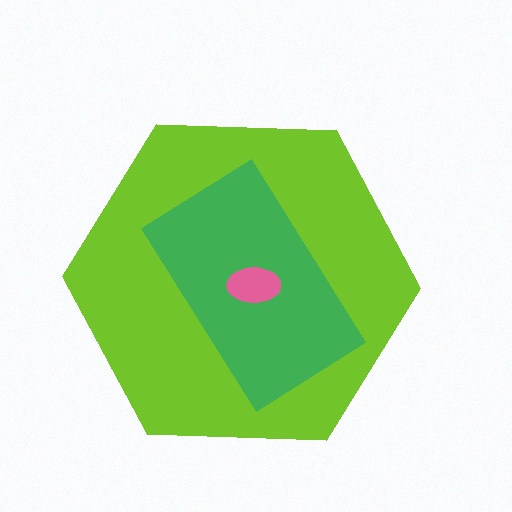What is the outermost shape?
The lime hexagon.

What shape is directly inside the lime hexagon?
The green rectangle.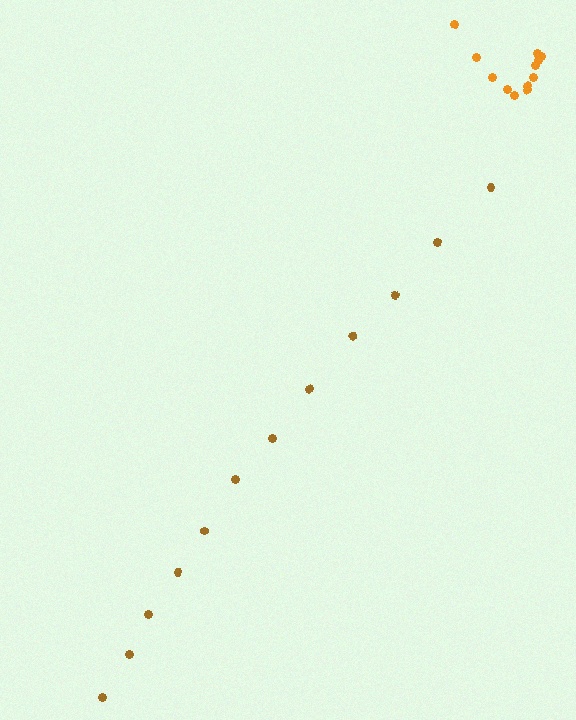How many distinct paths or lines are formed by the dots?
There are 2 distinct paths.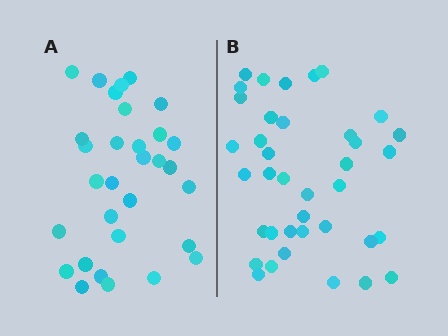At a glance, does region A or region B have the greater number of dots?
Region B (the right region) has more dots.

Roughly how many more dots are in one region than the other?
Region B has roughly 8 or so more dots than region A.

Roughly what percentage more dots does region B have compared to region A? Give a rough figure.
About 25% more.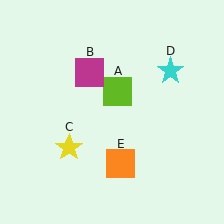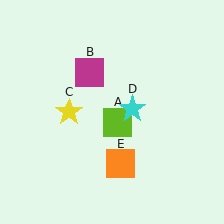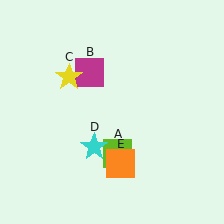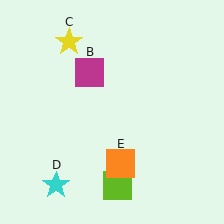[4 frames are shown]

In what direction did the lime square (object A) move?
The lime square (object A) moved down.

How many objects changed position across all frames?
3 objects changed position: lime square (object A), yellow star (object C), cyan star (object D).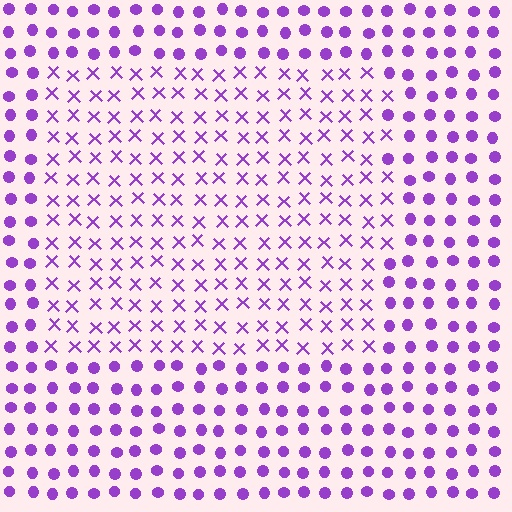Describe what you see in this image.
The image is filled with small purple elements arranged in a uniform grid. A rectangle-shaped region contains X marks, while the surrounding area contains circles. The boundary is defined purely by the change in element shape.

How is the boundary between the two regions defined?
The boundary is defined by a change in element shape: X marks inside vs. circles outside. All elements share the same color and spacing.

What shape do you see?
I see a rectangle.